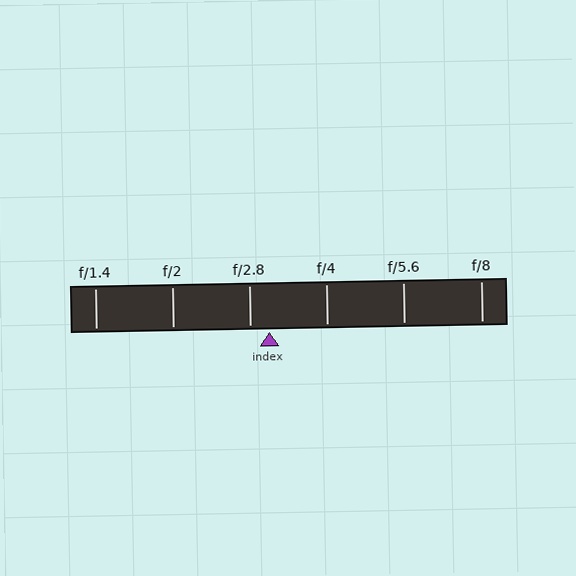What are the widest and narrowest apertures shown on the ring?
The widest aperture shown is f/1.4 and the narrowest is f/8.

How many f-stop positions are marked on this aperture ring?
There are 6 f-stop positions marked.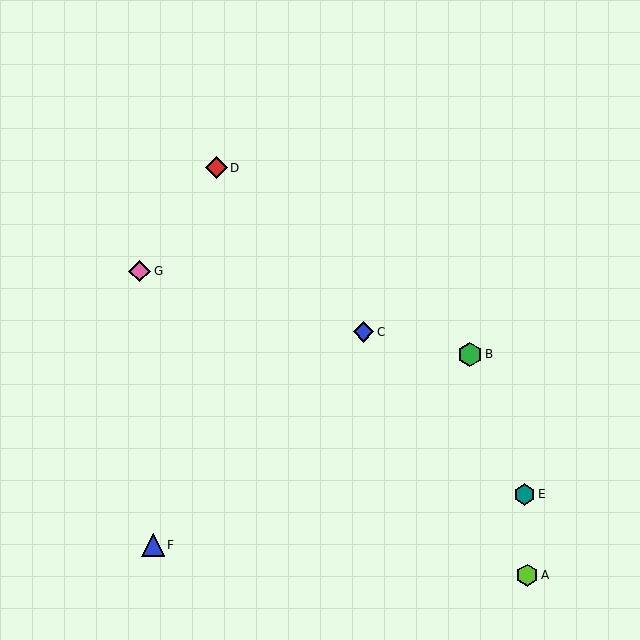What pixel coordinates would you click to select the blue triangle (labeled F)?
Click at (153, 545) to select the blue triangle F.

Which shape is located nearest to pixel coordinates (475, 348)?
The green hexagon (labeled B) at (470, 354) is nearest to that location.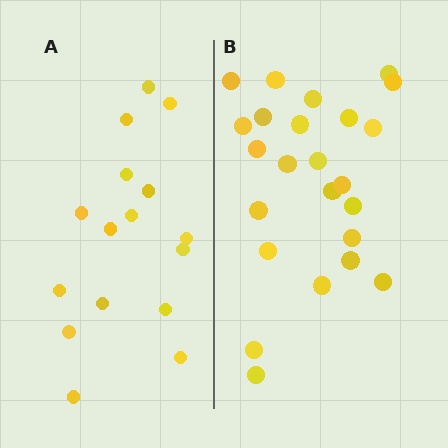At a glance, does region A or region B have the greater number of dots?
Region B (the right region) has more dots.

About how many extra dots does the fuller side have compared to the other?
Region B has roughly 8 or so more dots than region A.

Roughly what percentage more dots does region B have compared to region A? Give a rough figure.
About 50% more.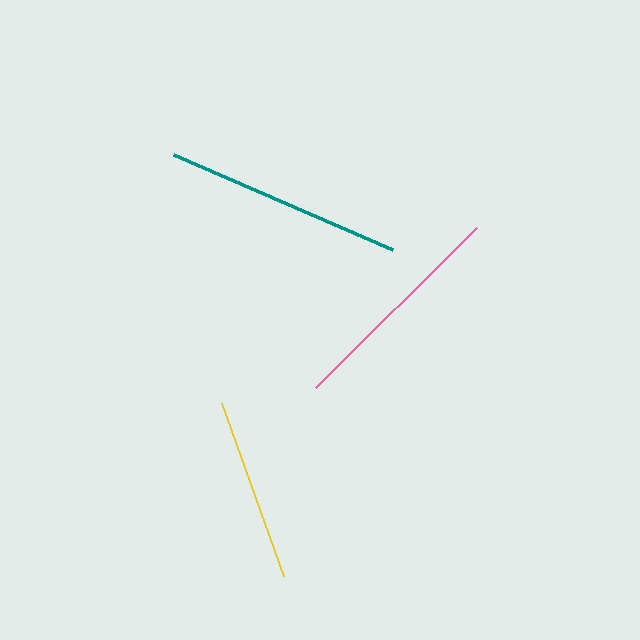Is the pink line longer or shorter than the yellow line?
The pink line is longer than the yellow line.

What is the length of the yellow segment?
The yellow segment is approximately 183 pixels long.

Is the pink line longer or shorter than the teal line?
The teal line is longer than the pink line.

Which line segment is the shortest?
The yellow line is the shortest at approximately 183 pixels.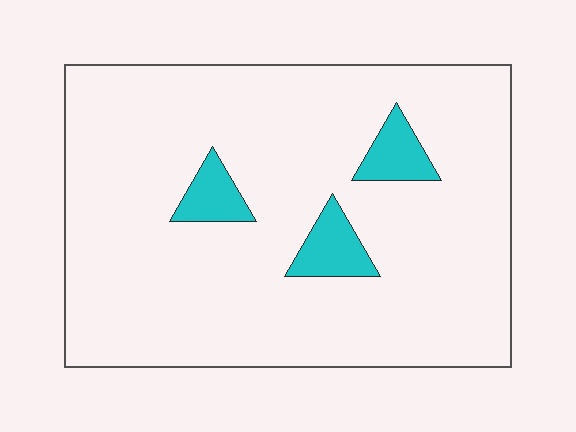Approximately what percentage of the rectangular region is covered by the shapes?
Approximately 10%.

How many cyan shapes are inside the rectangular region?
3.